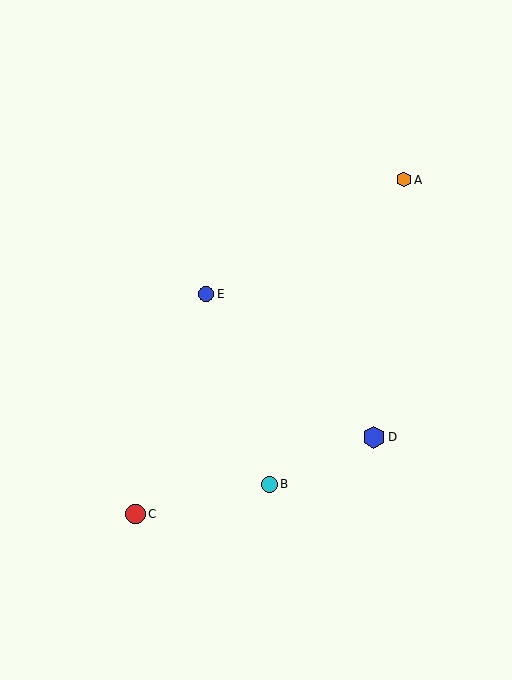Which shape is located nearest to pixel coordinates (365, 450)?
The blue hexagon (labeled D) at (374, 437) is nearest to that location.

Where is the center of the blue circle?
The center of the blue circle is at (206, 294).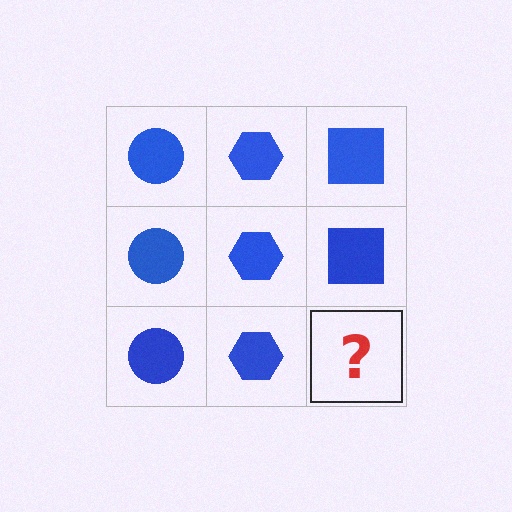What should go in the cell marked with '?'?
The missing cell should contain a blue square.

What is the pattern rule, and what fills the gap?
The rule is that each column has a consistent shape. The gap should be filled with a blue square.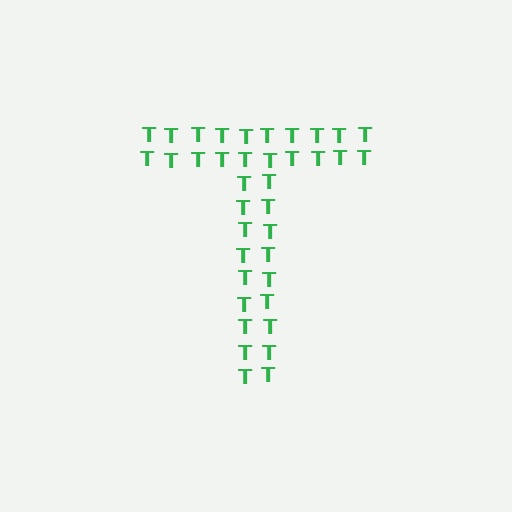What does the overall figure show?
The overall figure shows the letter T.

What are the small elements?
The small elements are letter T's.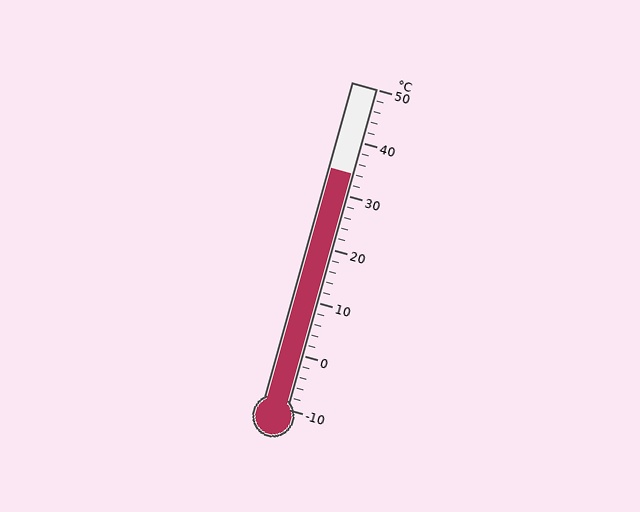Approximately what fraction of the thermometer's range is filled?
The thermometer is filled to approximately 75% of its range.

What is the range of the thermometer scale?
The thermometer scale ranges from -10°C to 50°C.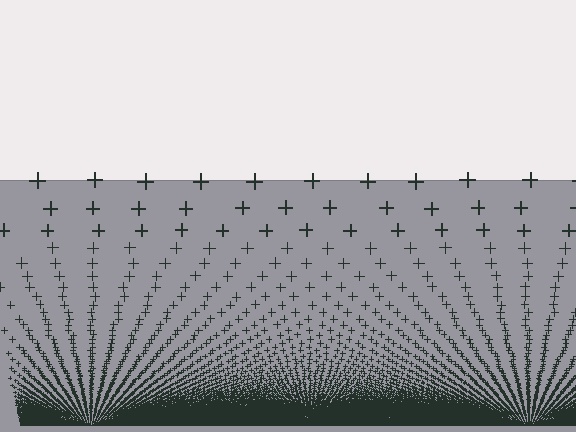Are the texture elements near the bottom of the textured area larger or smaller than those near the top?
Smaller. The gradient is inverted — elements near the bottom are smaller and denser.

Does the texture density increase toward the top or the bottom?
Density increases toward the bottom.